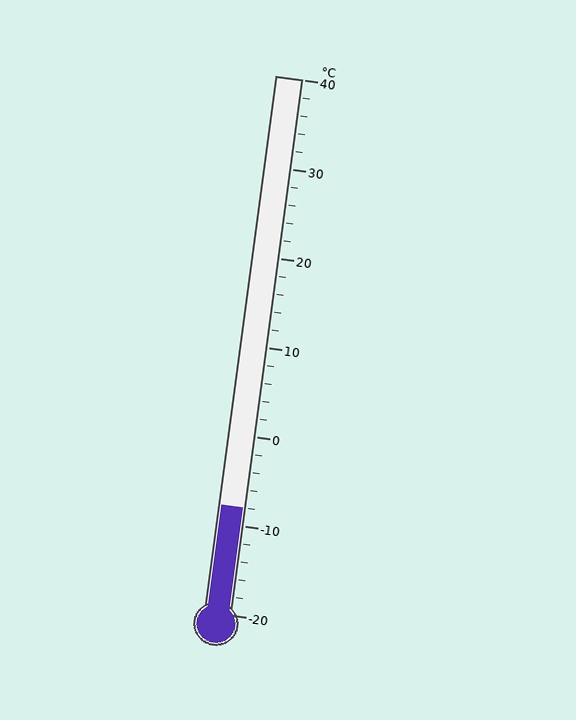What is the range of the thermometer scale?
The thermometer scale ranges from -20°C to 40°C.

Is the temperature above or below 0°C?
The temperature is below 0°C.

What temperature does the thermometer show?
The thermometer shows approximately -8°C.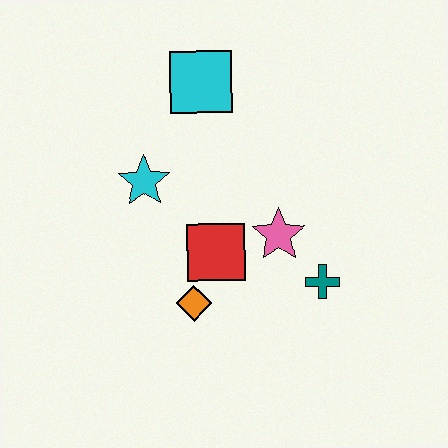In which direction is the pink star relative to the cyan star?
The pink star is to the right of the cyan star.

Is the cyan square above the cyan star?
Yes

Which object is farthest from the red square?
The cyan square is farthest from the red square.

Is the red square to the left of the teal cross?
Yes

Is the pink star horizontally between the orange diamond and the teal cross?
Yes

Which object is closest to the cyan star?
The red square is closest to the cyan star.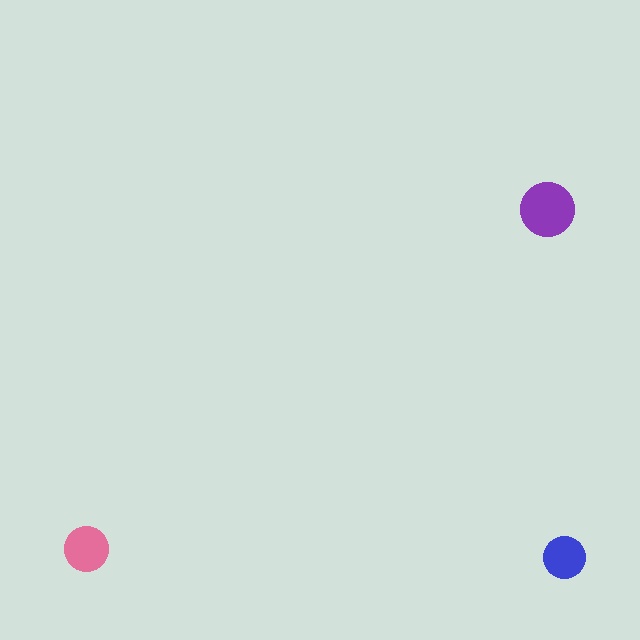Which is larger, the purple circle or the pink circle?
The purple one.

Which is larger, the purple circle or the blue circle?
The purple one.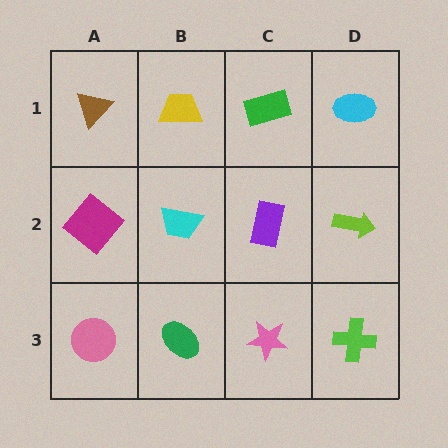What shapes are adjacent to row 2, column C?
A green rectangle (row 1, column C), a pink star (row 3, column C), a cyan trapezoid (row 2, column B), a lime arrow (row 2, column D).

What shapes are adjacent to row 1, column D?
A lime arrow (row 2, column D), a green rectangle (row 1, column C).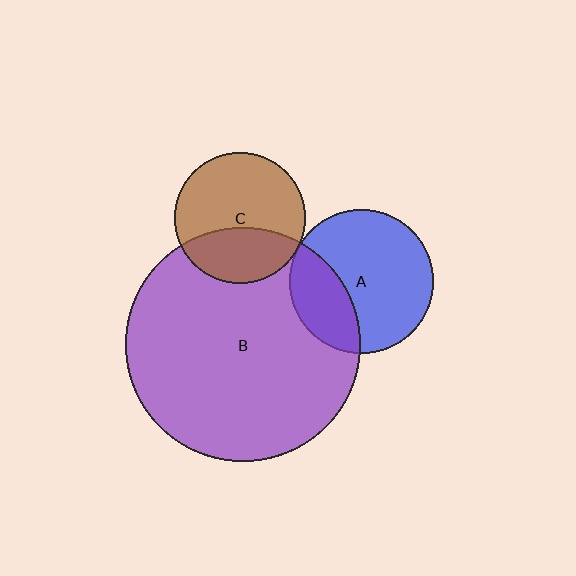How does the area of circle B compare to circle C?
Approximately 3.2 times.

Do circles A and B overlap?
Yes.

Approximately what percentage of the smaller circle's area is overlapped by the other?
Approximately 30%.